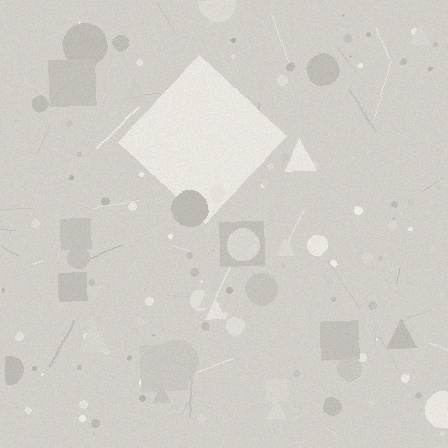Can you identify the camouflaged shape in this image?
The camouflaged shape is a diamond.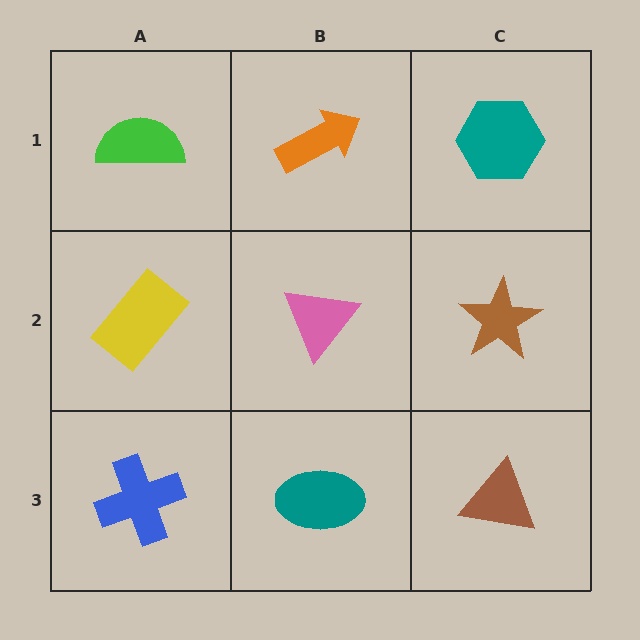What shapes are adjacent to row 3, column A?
A yellow rectangle (row 2, column A), a teal ellipse (row 3, column B).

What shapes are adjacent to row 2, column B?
An orange arrow (row 1, column B), a teal ellipse (row 3, column B), a yellow rectangle (row 2, column A), a brown star (row 2, column C).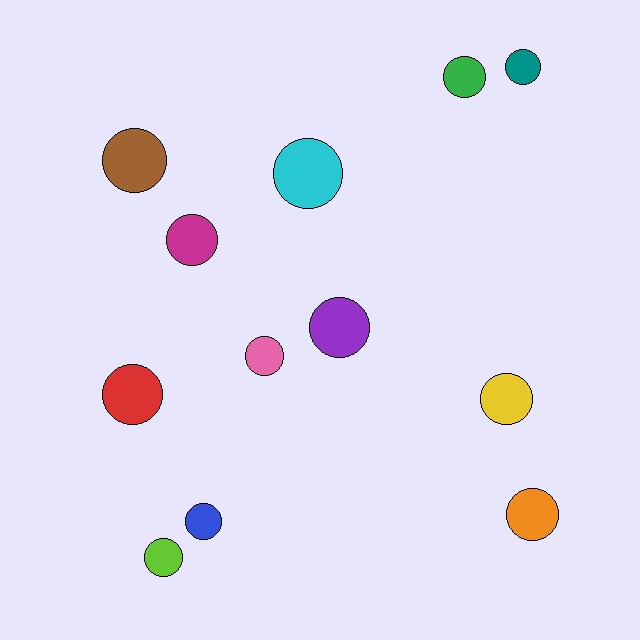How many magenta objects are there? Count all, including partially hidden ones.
There is 1 magenta object.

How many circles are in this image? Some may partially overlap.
There are 12 circles.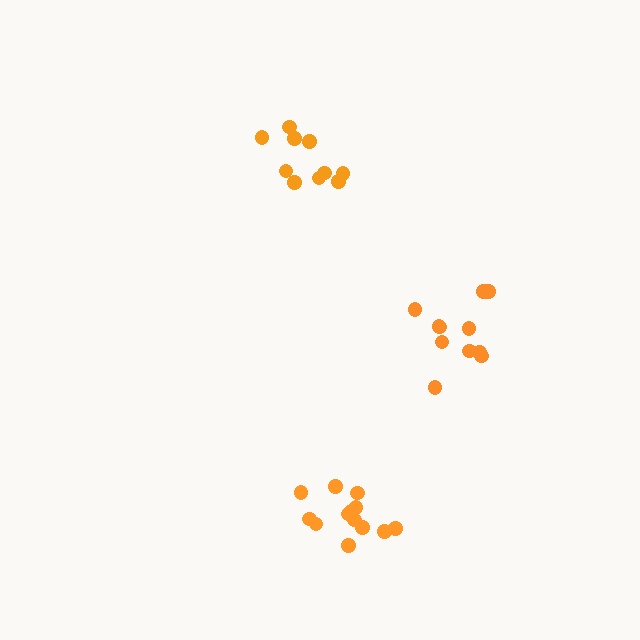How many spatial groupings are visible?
There are 3 spatial groupings.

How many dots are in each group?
Group 1: 13 dots, Group 2: 10 dots, Group 3: 11 dots (34 total).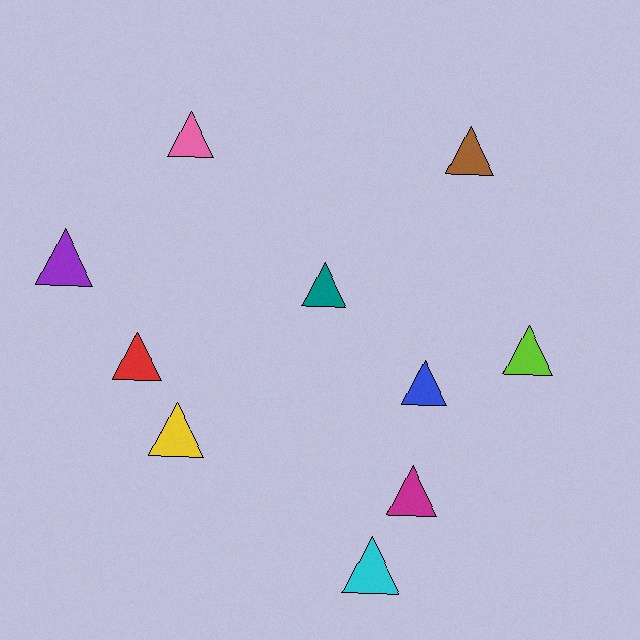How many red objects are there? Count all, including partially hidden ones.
There is 1 red object.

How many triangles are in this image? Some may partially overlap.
There are 10 triangles.